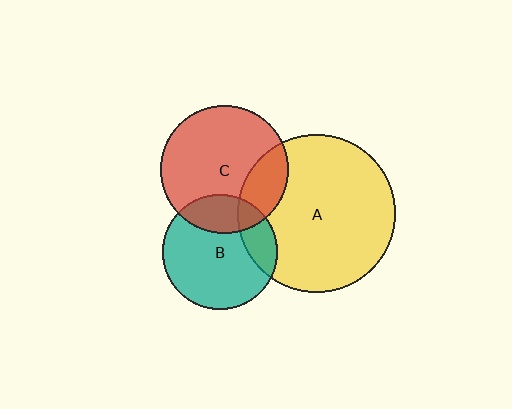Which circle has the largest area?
Circle A (yellow).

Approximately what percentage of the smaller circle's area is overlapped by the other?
Approximately 25%.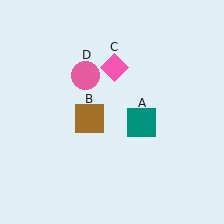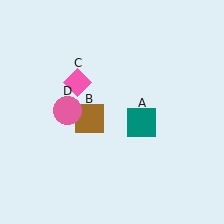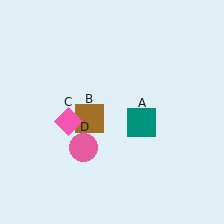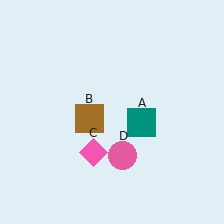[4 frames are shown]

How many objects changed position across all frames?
2 objects changed position: pink diamond (object C), pink circle (object D).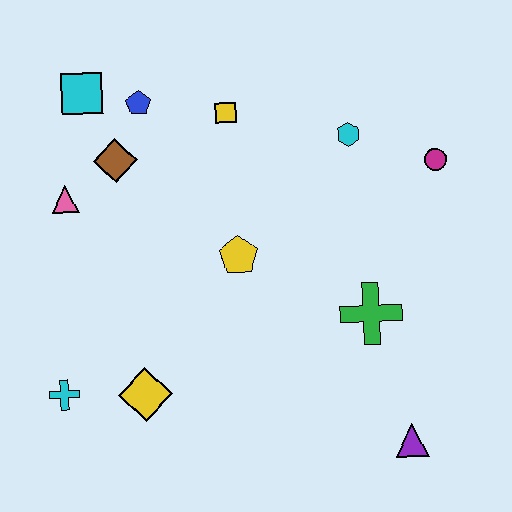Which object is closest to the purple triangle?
The green cross is closest to the purple triangle.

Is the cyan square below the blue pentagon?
No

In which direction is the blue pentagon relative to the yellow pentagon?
The blue pentagon is above the yellow pentagon.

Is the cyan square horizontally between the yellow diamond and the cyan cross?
Yes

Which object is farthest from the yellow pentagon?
The purple triangle is farthest from the yellow pentagon.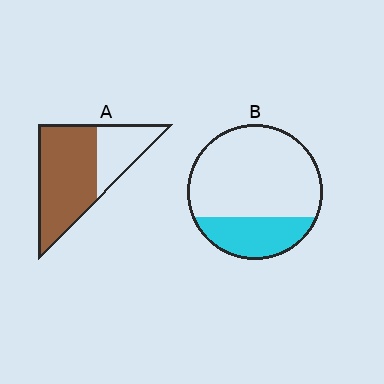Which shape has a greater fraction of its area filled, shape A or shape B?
Shape A.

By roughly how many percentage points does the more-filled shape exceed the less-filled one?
By roughly 40 percentage points (A over B).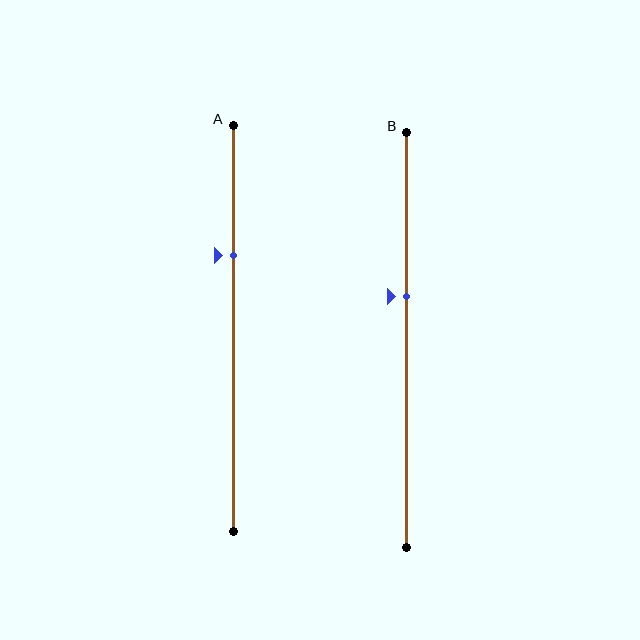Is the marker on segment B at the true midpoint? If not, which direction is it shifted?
No, the marker on segment B is shifted upward by about 11% of the segment length.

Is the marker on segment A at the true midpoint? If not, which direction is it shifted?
No, the marker on segment A is shifted upward by about 18% of the segment length.